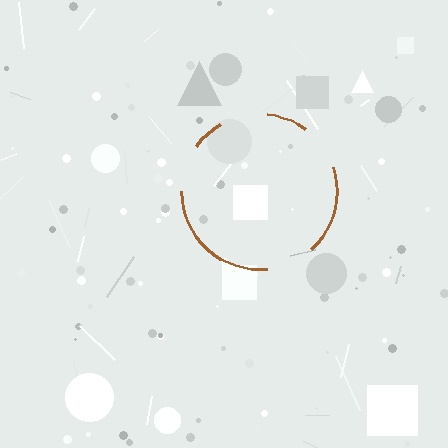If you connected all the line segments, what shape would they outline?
They would outline a circle.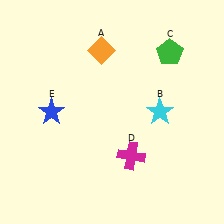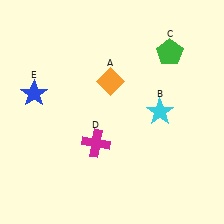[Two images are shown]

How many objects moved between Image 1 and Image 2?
3 objects moved between the two images.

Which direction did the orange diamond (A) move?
The orange diamond (A) moved down.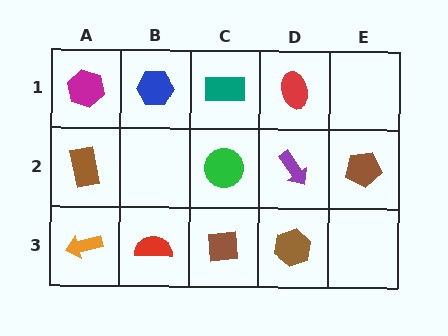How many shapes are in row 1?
4 shapes.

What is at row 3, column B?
A red semicircle.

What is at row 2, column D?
A purple arrow.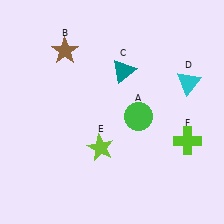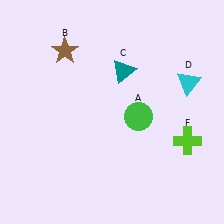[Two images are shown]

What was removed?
The lime star (E) was removed in Image 2.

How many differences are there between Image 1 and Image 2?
There is 1 difference between the two images.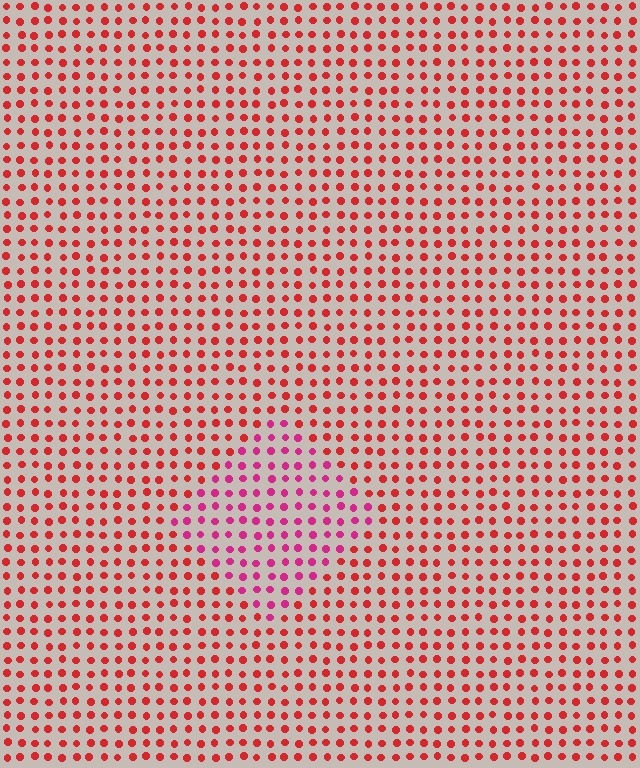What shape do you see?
I see a diamond.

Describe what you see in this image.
The image is filled with small red elements in a uniform arrangement. A diamond-shaped region is visible where the elements are tinted to a slightly different hue, forming a subtle color boundary.